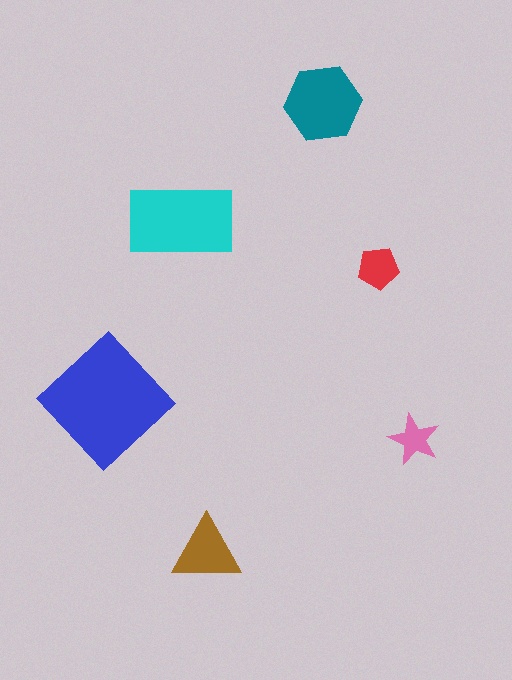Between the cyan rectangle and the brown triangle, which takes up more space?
The cyan rectangle.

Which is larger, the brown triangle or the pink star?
The brown triangle.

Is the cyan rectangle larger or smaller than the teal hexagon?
Larger.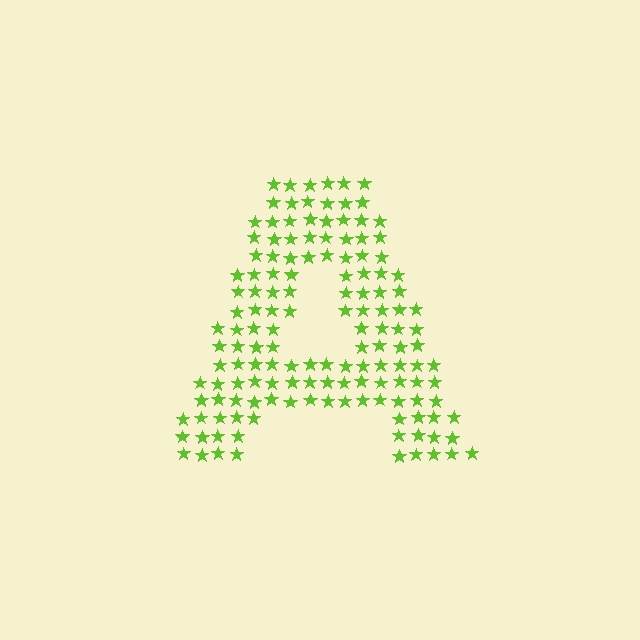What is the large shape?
The large shape is the letter A.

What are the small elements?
The small elements are stars.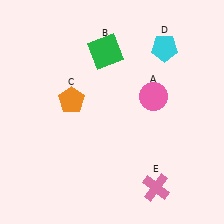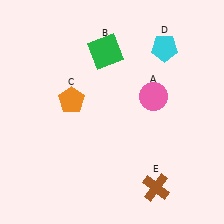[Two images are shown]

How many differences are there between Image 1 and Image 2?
There is 1 difference between the two images.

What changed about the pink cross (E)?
In Image 1, E is pink. In Image 2, it changed to brown.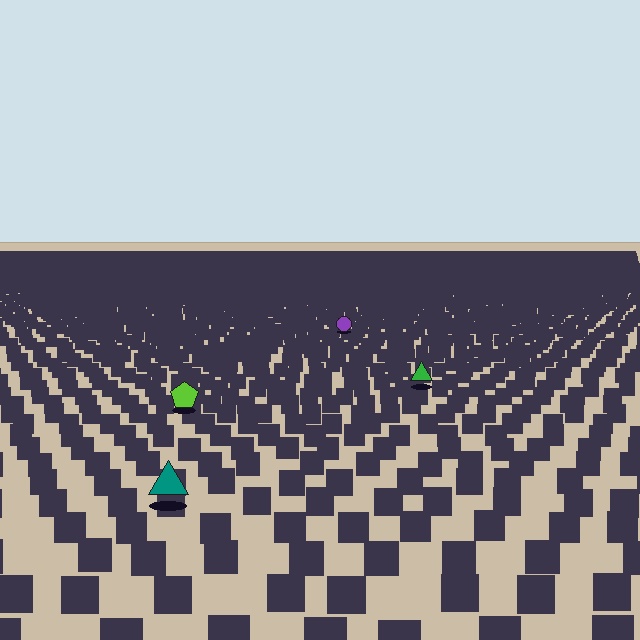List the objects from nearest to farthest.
From nearest to farthest: the teal triangle, the lime pentagon, the green triangle, the purple circle.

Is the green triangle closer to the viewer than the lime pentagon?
No. The lime pentagon is closer — you can tell from the texture gradient: the ground texture is coarser near it.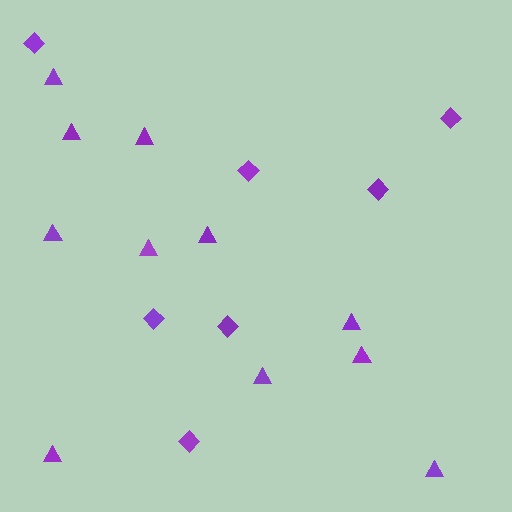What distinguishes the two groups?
There are 2 groups: one group of diamonds (7) and one group of triangles (11).